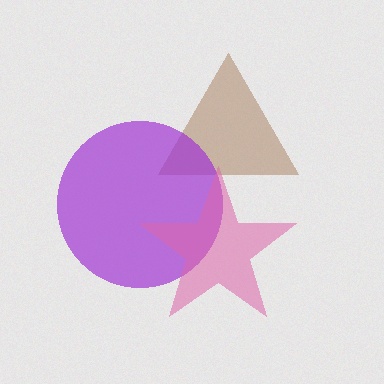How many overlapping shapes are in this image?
There are 3 overlapping shapes in the image.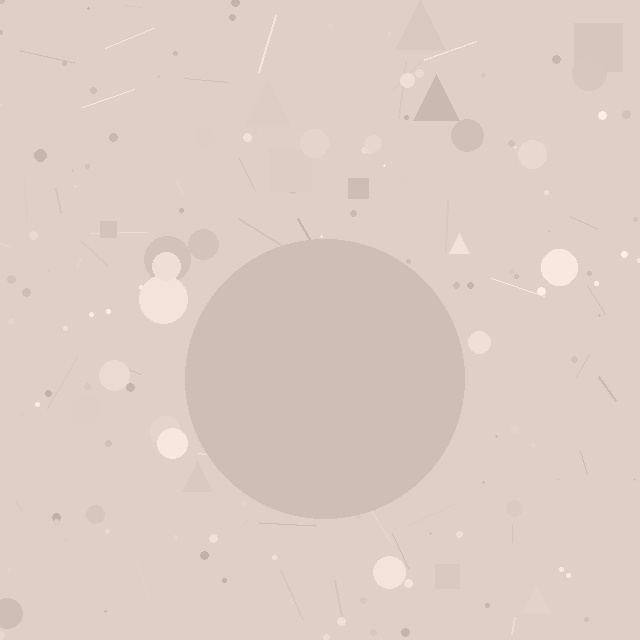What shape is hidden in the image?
A circle is hidden in the image.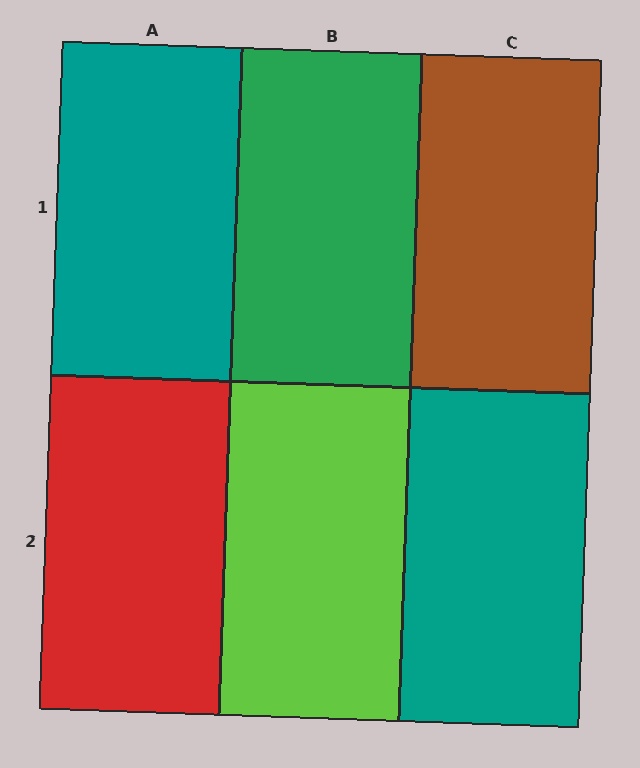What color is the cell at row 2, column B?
Lime.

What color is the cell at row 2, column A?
Red.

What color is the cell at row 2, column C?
Teal.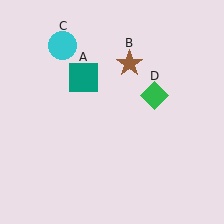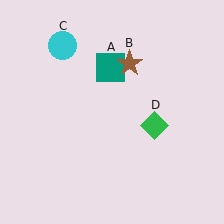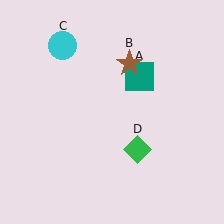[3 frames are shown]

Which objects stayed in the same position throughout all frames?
Brown star (object B) and cyan circle (object C) remained stationary.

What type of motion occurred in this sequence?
The teal square (object A), green diamond (object D) rotated clockwise around the center of the scene.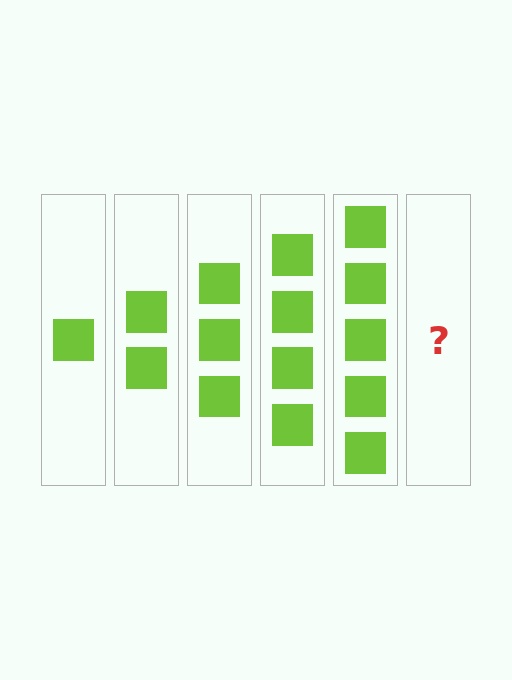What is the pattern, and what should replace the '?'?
The pattern is that each step adds one more square. The '?' should be 6 squares.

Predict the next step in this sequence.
The next step is 6 squares.